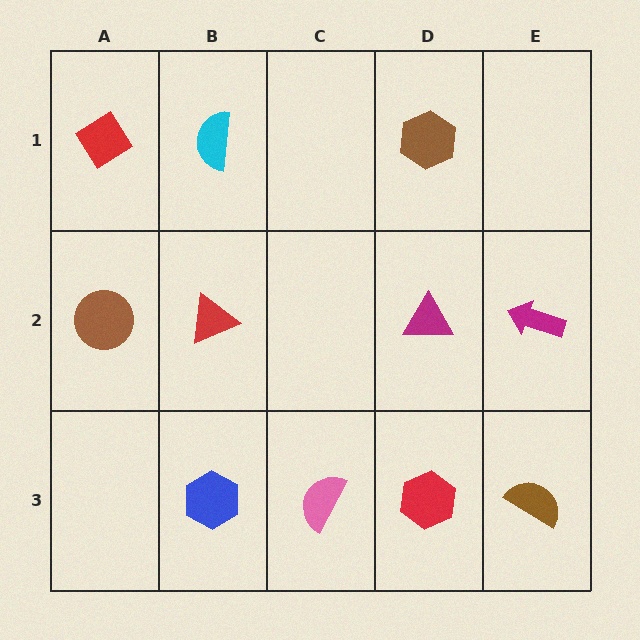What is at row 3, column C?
A pink semicircle.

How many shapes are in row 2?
4 shapes.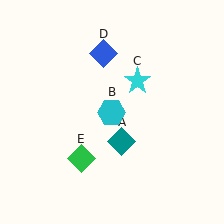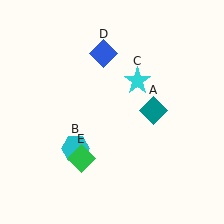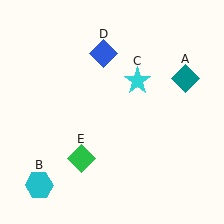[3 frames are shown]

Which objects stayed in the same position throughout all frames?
Cyan star (object C) and blue diamond (object D) and green diamond (object E) remained stationary.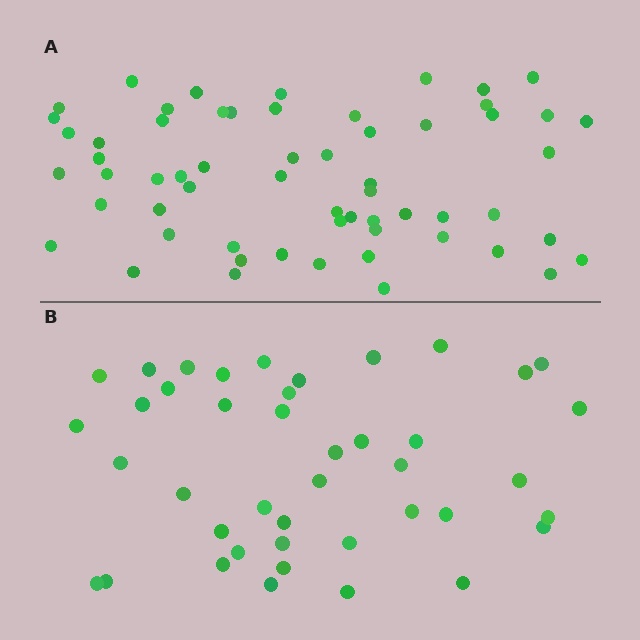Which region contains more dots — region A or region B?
Region A (the top region) has more dots.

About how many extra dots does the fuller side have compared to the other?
Region A has approximately 20 more dots than region B.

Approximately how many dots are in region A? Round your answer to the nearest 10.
About 60 dots.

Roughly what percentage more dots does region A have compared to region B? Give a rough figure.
About 45% more.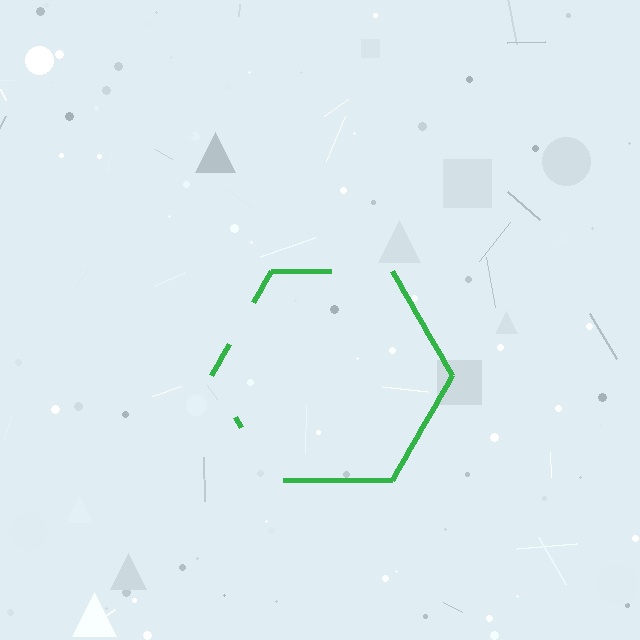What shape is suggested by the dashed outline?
The dashed outline suggests a hexagon.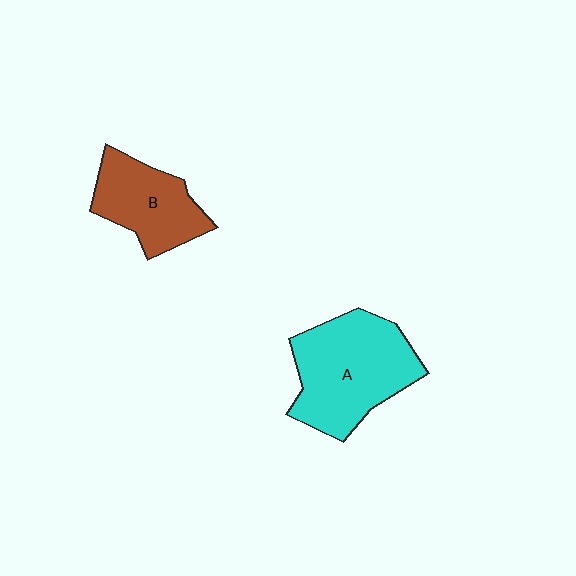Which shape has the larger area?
Shape A (cyan).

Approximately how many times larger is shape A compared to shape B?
Approximately 1.5 times.